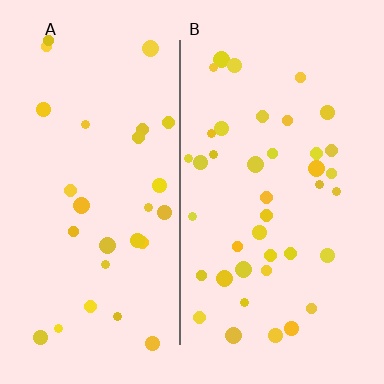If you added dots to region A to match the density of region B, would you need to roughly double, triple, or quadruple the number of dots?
Approximately double.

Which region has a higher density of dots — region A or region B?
B (the right).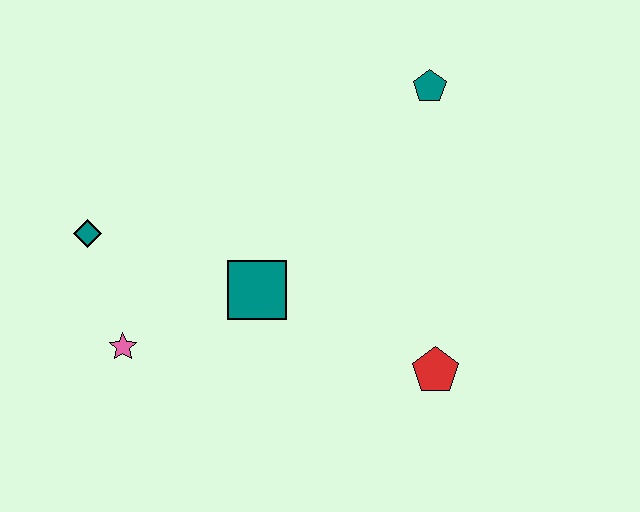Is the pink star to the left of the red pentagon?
Yes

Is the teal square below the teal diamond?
Yes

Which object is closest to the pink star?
The teal diamond is closest to the pink star.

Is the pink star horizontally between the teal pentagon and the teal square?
No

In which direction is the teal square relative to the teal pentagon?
The teal square is below the teal pentagon.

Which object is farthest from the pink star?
The teal pentagon is farthest from the pink star.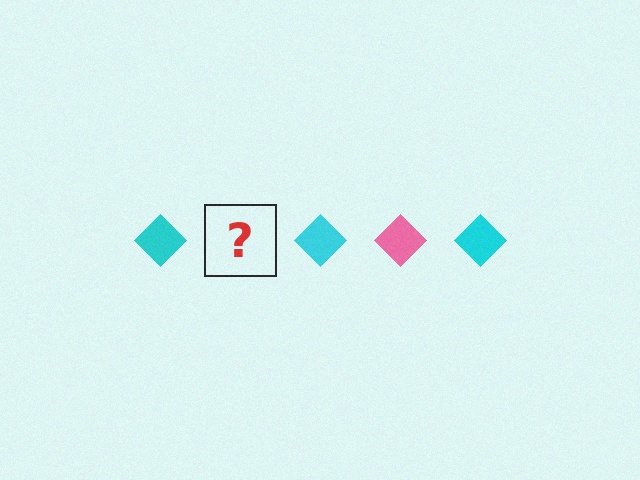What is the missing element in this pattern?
The missing element is a pink diamond.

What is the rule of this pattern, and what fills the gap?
The rule is that the pattern cycles through cyan, pink diamonds. The gap should be filled with a pink diamond.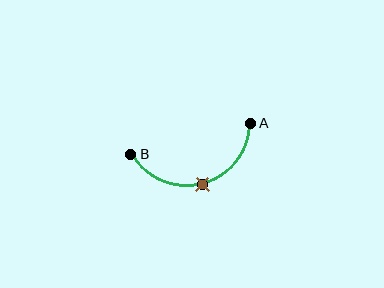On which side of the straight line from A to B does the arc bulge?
The arc bulges below the straight line connecting A and B.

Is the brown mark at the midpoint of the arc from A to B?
Yes. The brown mark lies on the arc at equal arc-length from both A and B — it is the arc midpoint.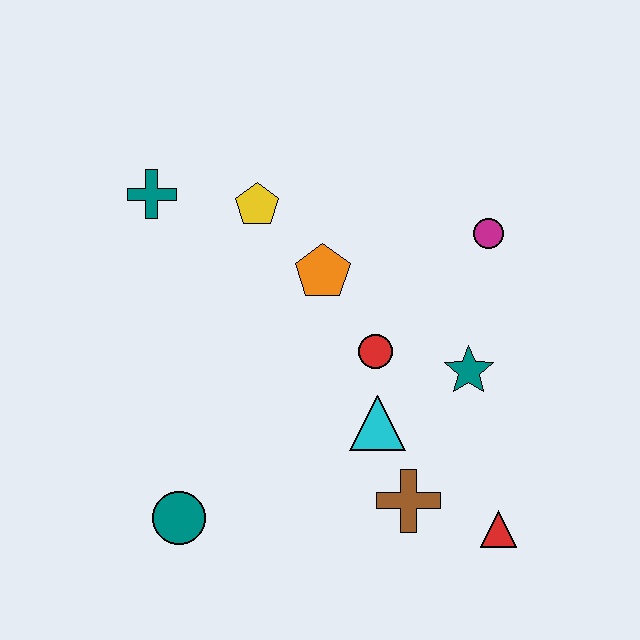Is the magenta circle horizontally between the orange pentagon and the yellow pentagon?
No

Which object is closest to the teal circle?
The cyan triangle is closest to the teal circle.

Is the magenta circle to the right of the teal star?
Yes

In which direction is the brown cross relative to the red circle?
The brown cross is below the red circle.